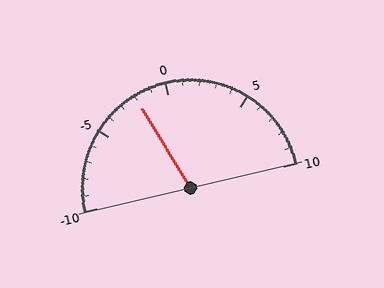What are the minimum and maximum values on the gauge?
The gauge ranges from -10 to 10.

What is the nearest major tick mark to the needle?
The nearest major tick mark is 0.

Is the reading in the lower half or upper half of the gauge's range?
The reading is in the lower half of the range (-10 to 10).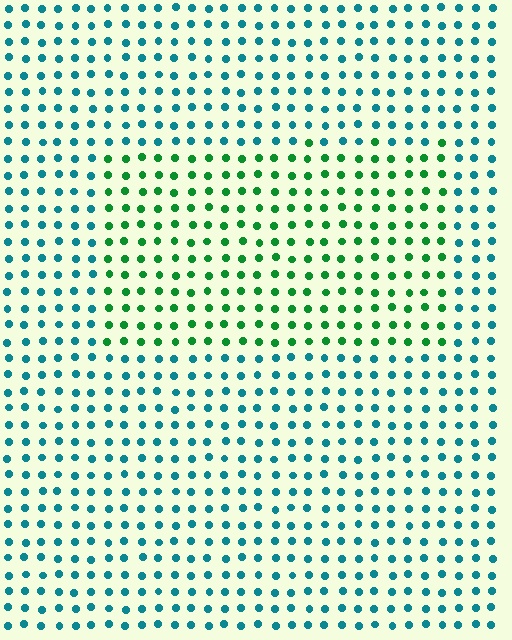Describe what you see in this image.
The image is filled with small teal elements in a uniform arrangement. A rectangle-shaped region is visible where the elements are tinted to a slightly different hue, forming a subtle color boundary.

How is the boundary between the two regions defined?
The boundary is defined purely by a slight shift in hue (about 50 degrees). Spacing, size, and orientation are identical on both sides.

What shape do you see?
I see a rectangle.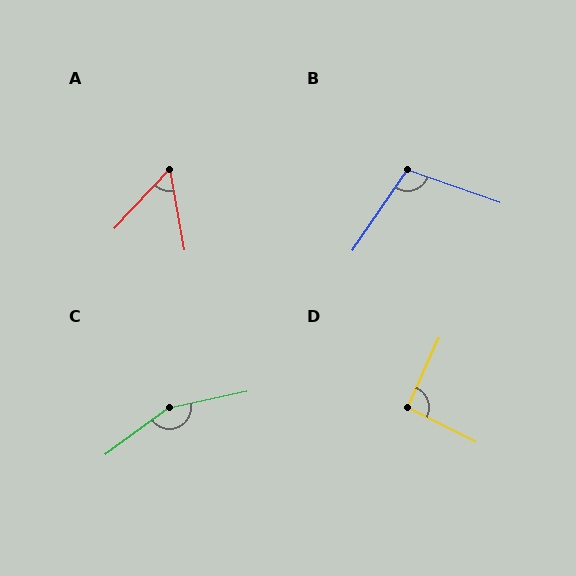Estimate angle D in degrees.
Approximately 92 degrees.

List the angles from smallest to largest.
A (54°), D (92°), B (105°), C (156°).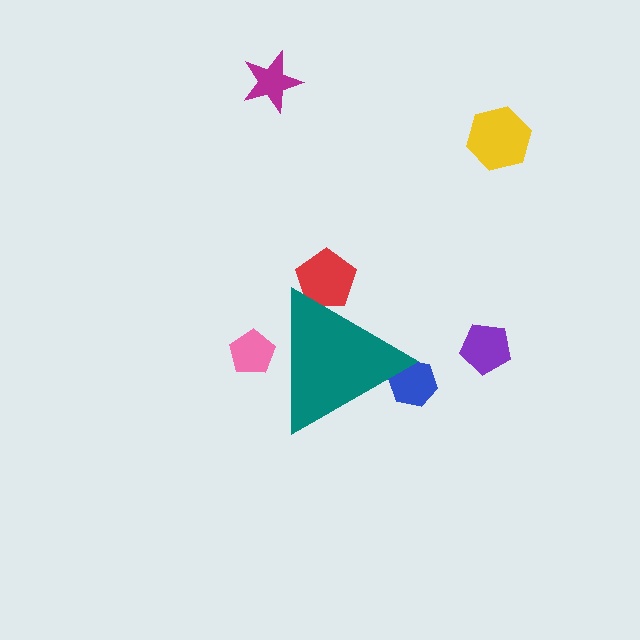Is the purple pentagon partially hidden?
No, the purple pentagon is fully visible.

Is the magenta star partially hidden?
No, the magenta star is fully visible.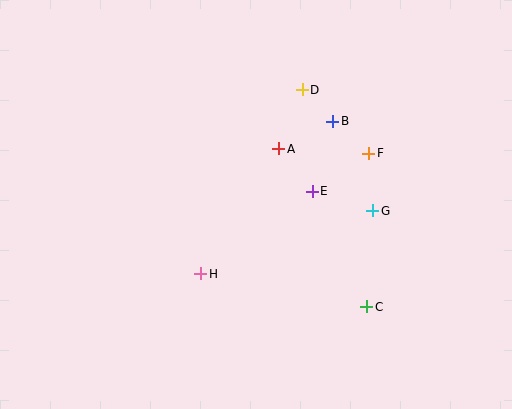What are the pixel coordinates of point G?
Point G is at (373, 211).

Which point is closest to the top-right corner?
Point F is closest to the top-right corner.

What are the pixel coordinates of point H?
Point H is at (201, 274).